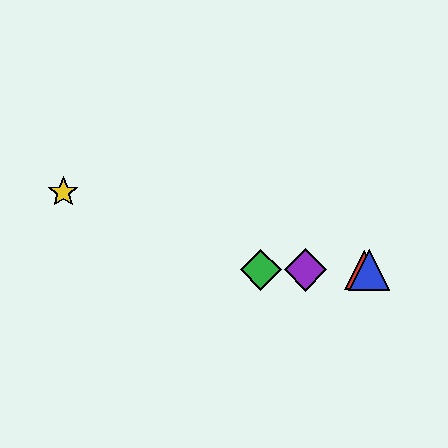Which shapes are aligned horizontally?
The red triangle, the blue triangle, the green diamond, the purple diamond are aligned horizontally.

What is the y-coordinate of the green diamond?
The green diamond is at y≈270.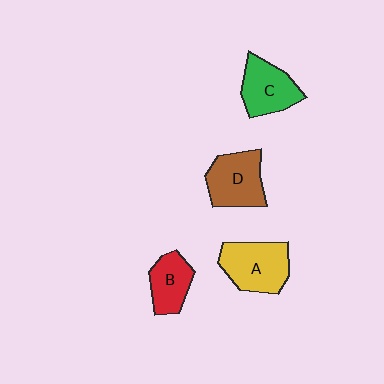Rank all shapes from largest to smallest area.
From largest to smallest: A (yellow), D (brown), C (green), B (red).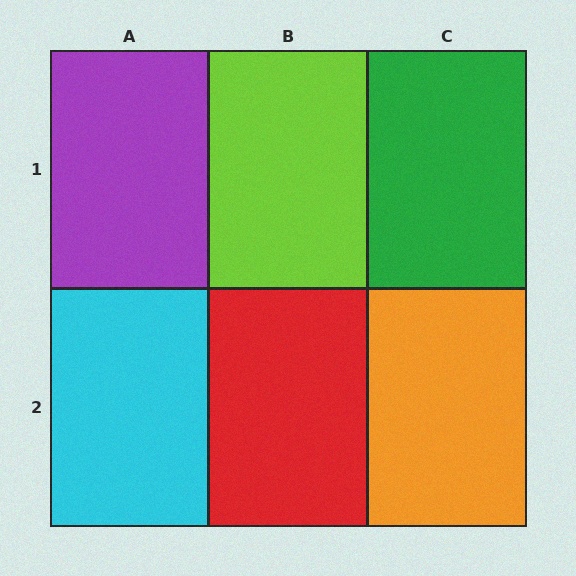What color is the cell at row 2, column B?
Red.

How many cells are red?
1 cell is red.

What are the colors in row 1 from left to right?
Purple, lime, green.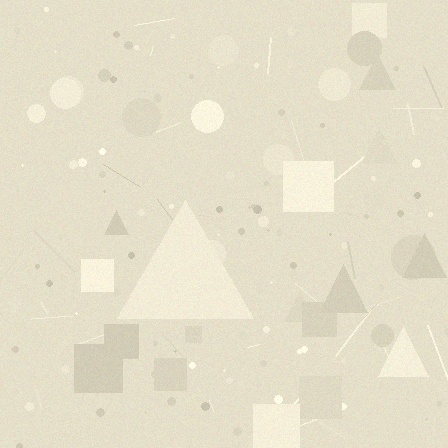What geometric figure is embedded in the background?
A triangle is embedded in the background.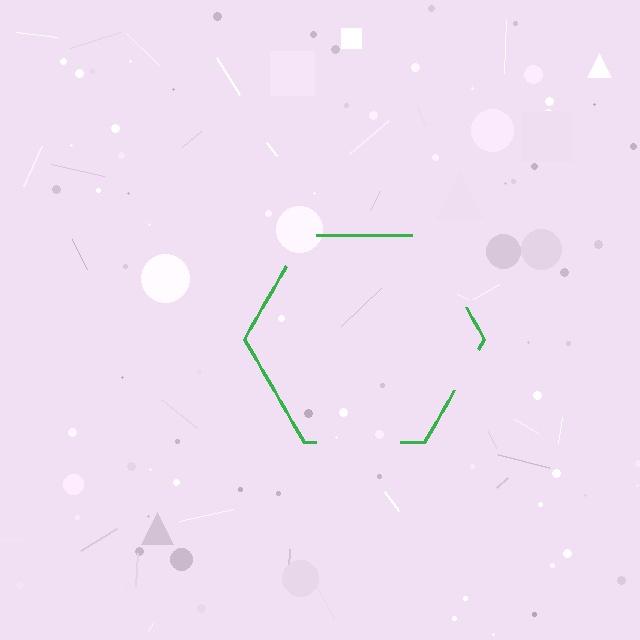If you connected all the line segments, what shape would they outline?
They would outline a hexagon.